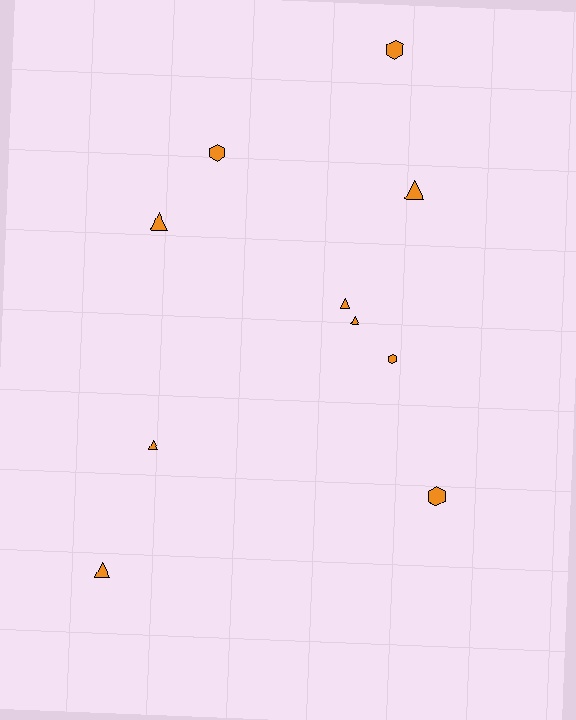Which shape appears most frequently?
Triangle, with 6 objects.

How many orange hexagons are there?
There are 4 orange hexagons.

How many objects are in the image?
There are 10 objects.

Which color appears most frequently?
Orange, with 10 objects.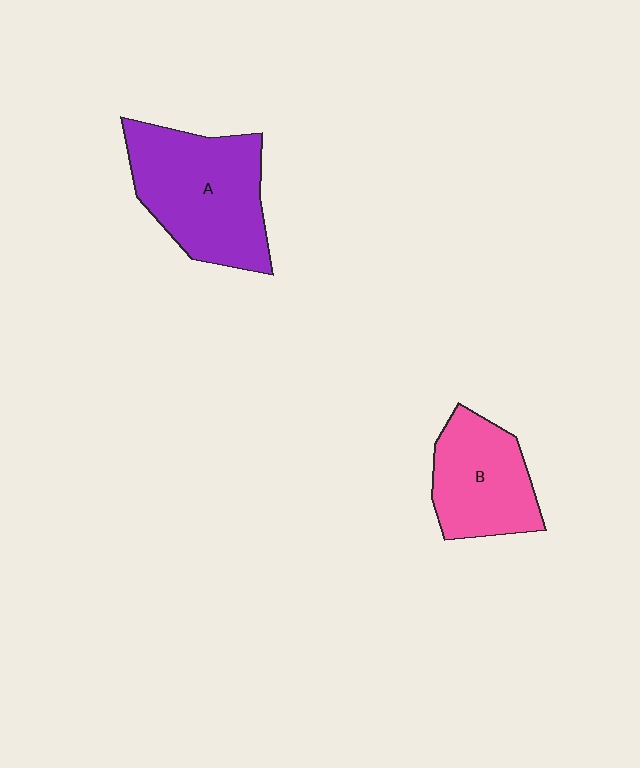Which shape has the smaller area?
Shape B (pink).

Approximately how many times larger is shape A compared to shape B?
Approximately 1.4 times.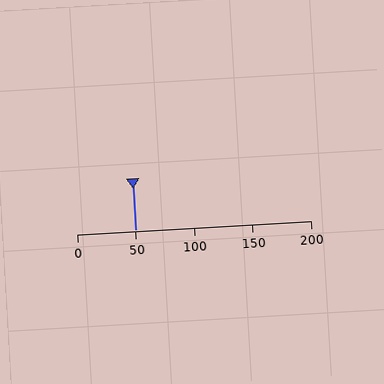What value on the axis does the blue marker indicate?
The marker indicates approximately 50.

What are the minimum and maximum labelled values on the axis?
The axis runs from 0 to 200.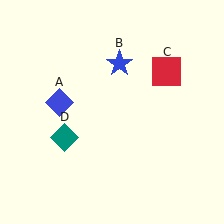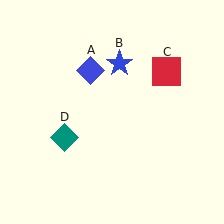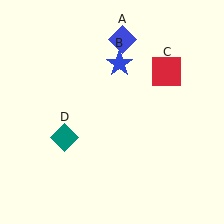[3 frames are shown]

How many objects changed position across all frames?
1 object changed position: blue diamond (object A).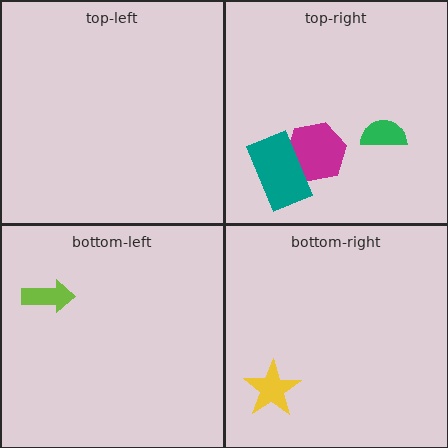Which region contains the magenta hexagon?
The top-right region.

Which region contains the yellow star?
The bottom-right region.